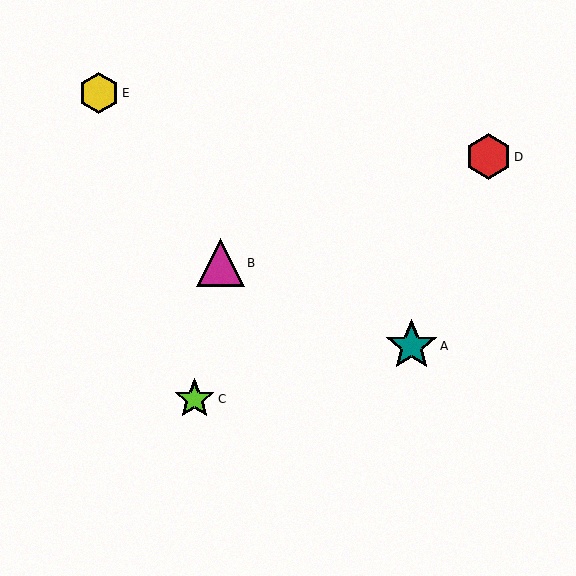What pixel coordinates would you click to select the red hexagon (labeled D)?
Click at (488, 157) to select the red hexagon D.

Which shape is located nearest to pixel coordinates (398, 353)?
The teal star (labeled A) at (411, 346) is nearest to that location.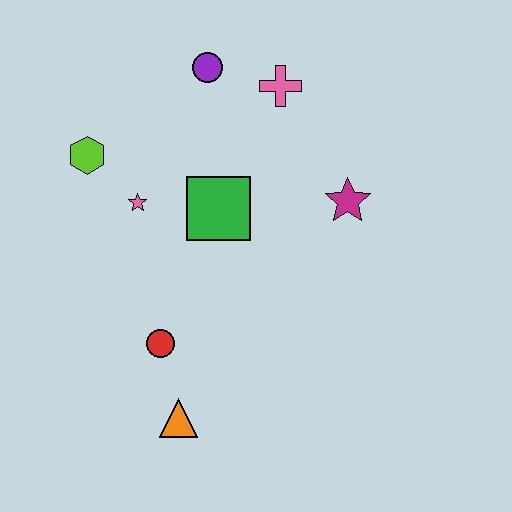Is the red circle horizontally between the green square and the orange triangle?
No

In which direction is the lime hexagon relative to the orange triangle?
The lime hexagon is above the orange triangle.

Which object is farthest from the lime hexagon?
The orange triangle is farthest from the lime hexagon.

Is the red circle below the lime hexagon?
Yes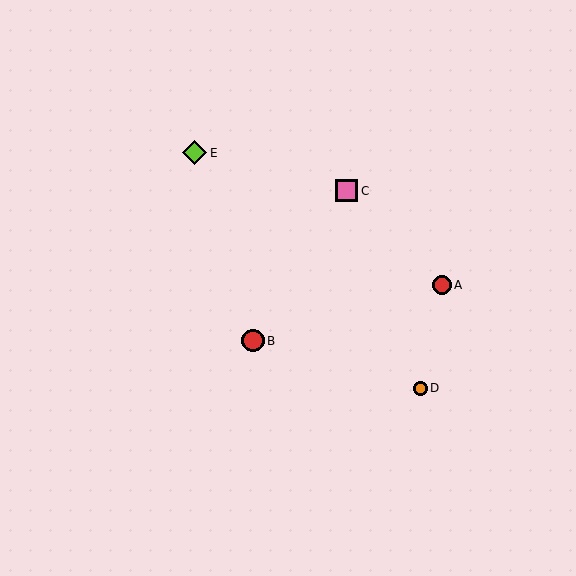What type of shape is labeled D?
Shape D is an orange circle.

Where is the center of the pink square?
The center of the pink square is at (347, 191).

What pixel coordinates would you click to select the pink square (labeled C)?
Click at (347, 191) to select the pink square C.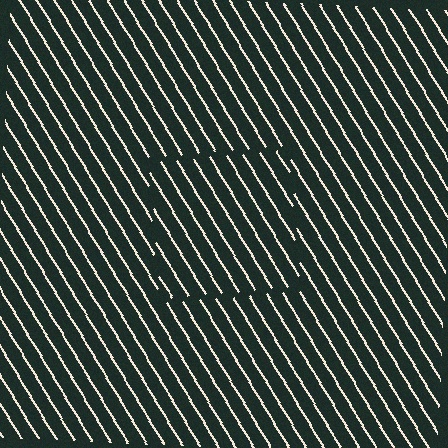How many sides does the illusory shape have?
4 sides — the line-ends trace a square.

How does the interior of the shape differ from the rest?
The interior of the shape contains the same grating, shifted by half a period — the contour is defined by the phase discontinuity where line-ends from the inner and outer gratings abut.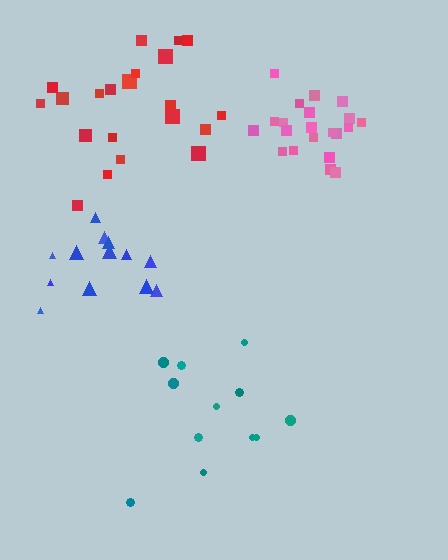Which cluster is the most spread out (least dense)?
Teal.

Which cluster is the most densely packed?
Pink.